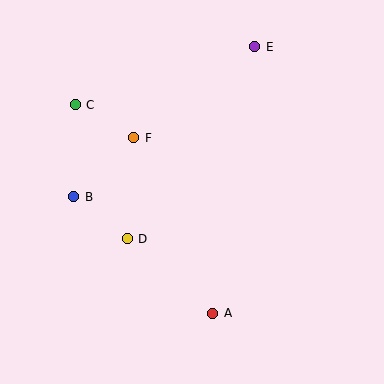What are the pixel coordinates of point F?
Point F is at (134, 138).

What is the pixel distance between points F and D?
The distance between F and D is 101 pixels.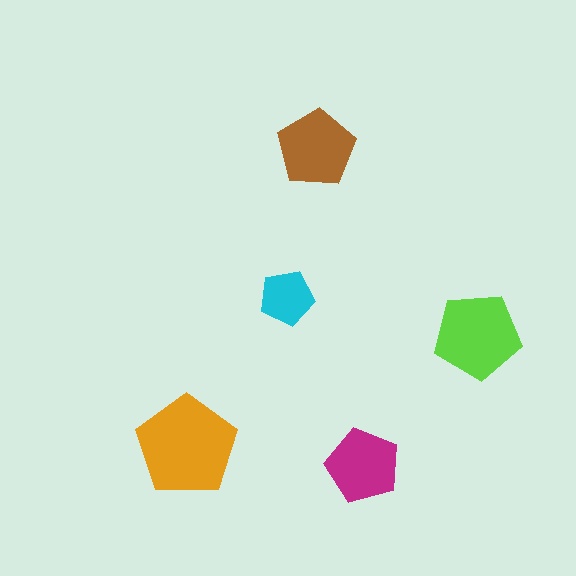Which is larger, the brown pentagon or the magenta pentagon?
The brown one.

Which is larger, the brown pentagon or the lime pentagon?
The lime one.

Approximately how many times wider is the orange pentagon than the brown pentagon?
About 1.5 times wider.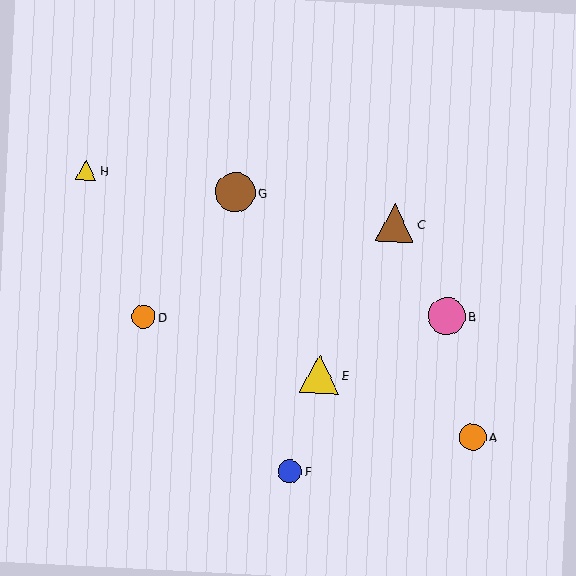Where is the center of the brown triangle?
The center of the brown triangle is at (395, 223).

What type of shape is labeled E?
Shape E is a yellow triangle.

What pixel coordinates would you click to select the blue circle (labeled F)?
Click at (290, 471) to select the blue circle F.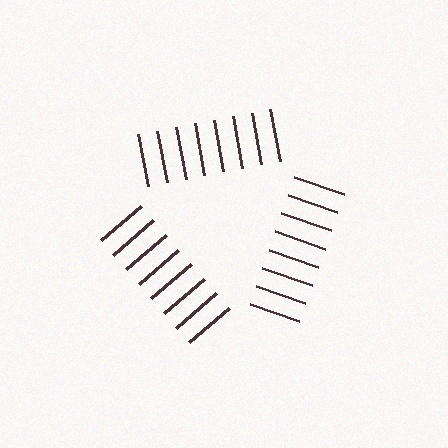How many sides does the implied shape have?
3 sides — the line-ends trace a triangle.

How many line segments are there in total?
24 — 8 along each of the 3 edges.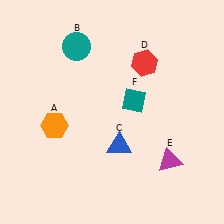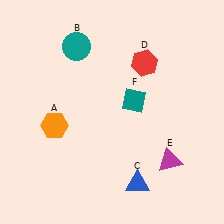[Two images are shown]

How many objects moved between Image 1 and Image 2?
1 object moved between the two images.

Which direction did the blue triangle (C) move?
The blue triangle (C) moved down.